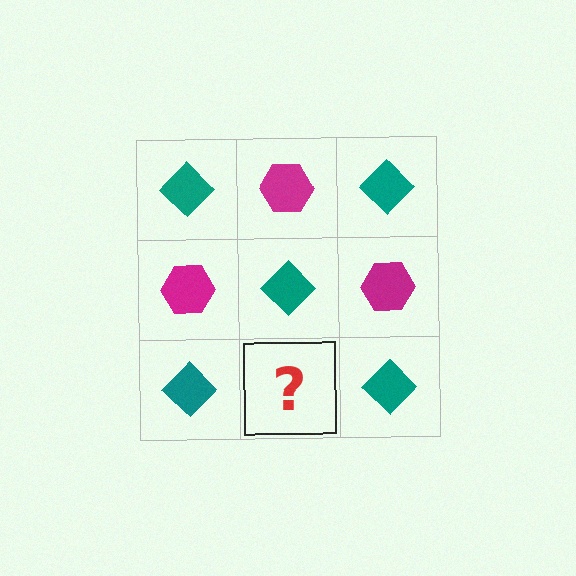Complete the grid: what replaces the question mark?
The question mark should be replaced with a magenta hexagon.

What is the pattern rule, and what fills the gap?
The rule is that it alternates teal diamond and magenta hexagon in a checkerboard pattern. The gap should be filled with a magenta hexagon.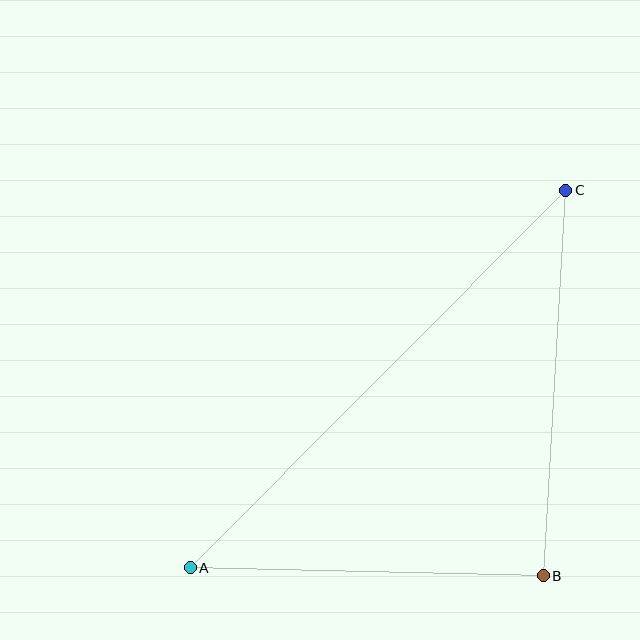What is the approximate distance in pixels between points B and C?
The distance between B and C is approximately 386 pixels.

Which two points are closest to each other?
Points A and B are closest to each other.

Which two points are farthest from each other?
Points A and C are farthest from each other.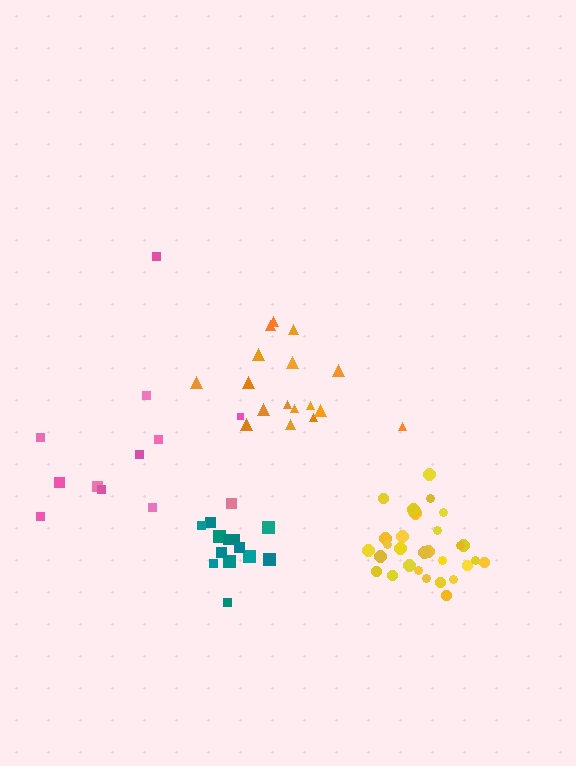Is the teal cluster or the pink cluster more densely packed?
Teal.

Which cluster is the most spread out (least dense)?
Pink.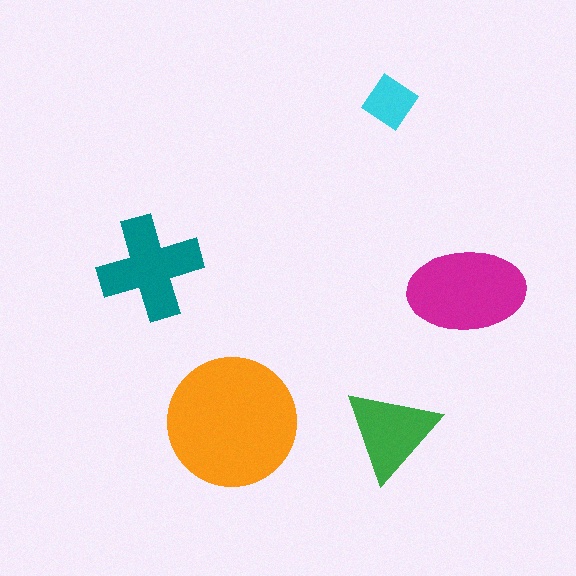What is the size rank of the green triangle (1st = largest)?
4th.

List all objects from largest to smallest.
The orange circle, the magenta ellipse, the teal cross, the green triangle, the cyan diamond.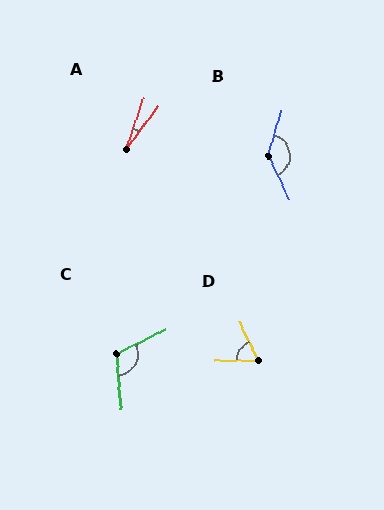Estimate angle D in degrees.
Approximately 64 degrees.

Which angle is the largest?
B, at approximately 137 degrees.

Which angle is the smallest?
A, at approximately 18 degrees.